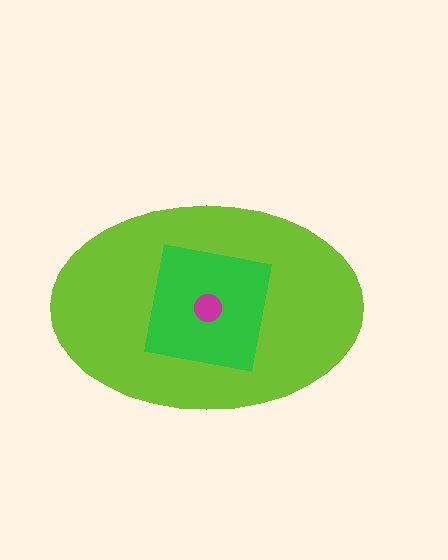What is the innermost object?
The magenta circle.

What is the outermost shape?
The lime ellipse.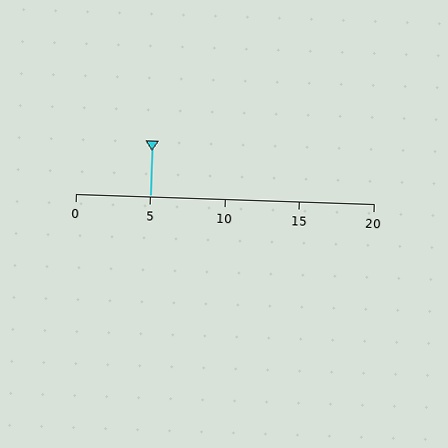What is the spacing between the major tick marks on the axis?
The major ticks are spaced 5 apart.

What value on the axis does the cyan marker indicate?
The marker indicates approximately 5.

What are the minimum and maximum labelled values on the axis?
The axis runs from 0 to 20.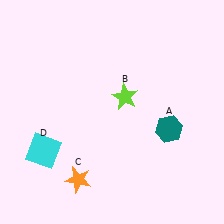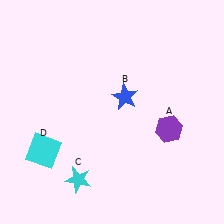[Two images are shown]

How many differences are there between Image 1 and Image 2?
There are 3 differences between the two images.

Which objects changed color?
A changed from teal to purple. B changed from lime to blue. C changed from orange to cyan.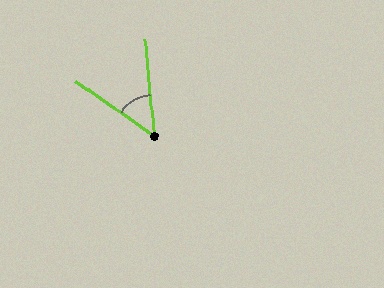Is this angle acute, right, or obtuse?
It is acute.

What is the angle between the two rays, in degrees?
Approximately 50 degrees.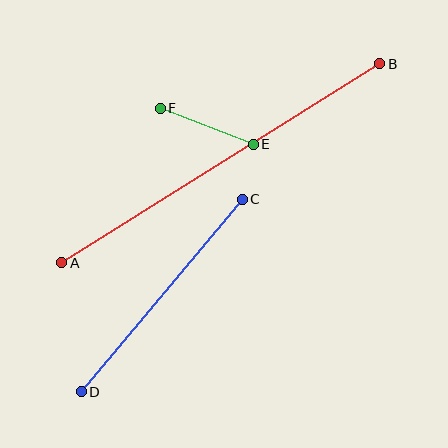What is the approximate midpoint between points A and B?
The midpoint is at approximately (221, 163) pixels.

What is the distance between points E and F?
The distance is approximately 100 pixels.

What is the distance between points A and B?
The distance is approximately 375 pixels.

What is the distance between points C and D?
The distance is approximately 251 pixels.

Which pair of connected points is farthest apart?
Points A and B are farthest apart.